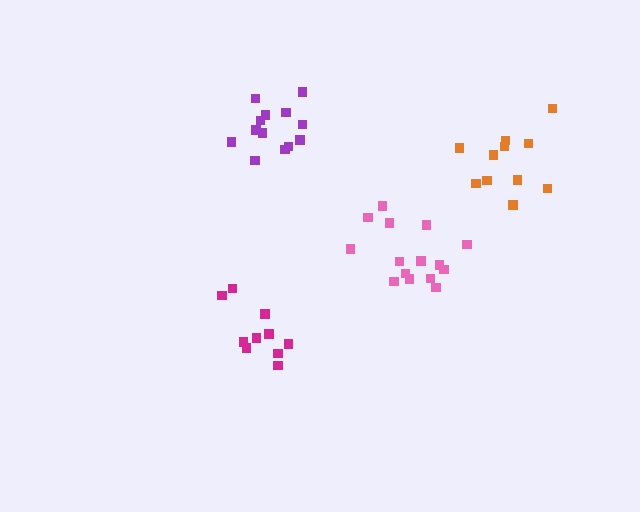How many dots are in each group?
Group 1: 10 dots, Group 2: 11 dots, Group 3: 13 dots, Group 4: 15 dots (49 total).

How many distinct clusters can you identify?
There are 4 distinct clusters.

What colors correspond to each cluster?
The clusters are colored: magenta, orange, purple, pink.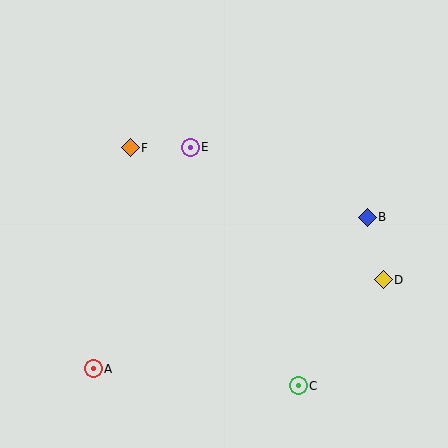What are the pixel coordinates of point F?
Point F is at (130, 148).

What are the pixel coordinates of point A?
Point A is at (93, 369).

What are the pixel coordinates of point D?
Point D is at (383, 280).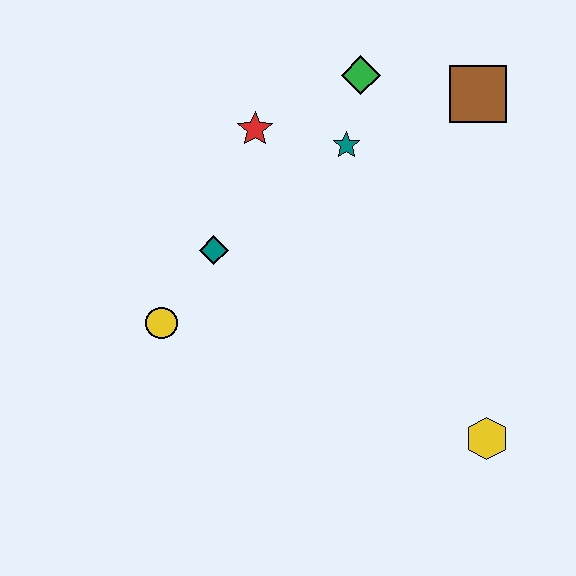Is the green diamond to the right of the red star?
Yes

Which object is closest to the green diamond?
The teal star is closest to the green diamond.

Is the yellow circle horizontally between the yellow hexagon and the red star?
No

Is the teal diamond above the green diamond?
No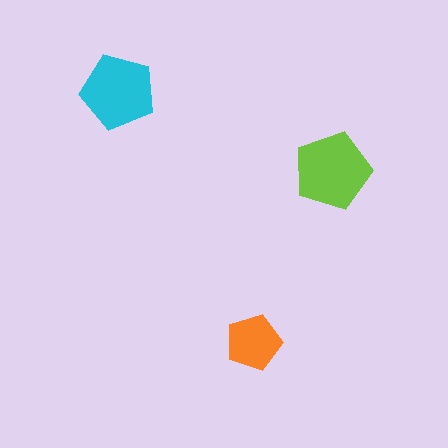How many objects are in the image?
There are 3 objects in the image.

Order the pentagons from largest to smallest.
the lime one, the cyan one, the orange one.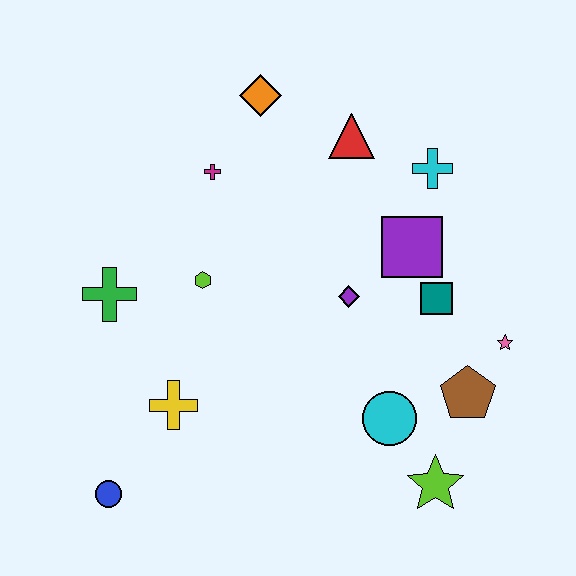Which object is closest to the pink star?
The brown pentagon is closest to the pink star.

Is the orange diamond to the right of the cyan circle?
No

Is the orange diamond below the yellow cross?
No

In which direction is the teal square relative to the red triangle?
The teal square is below the red triangle.